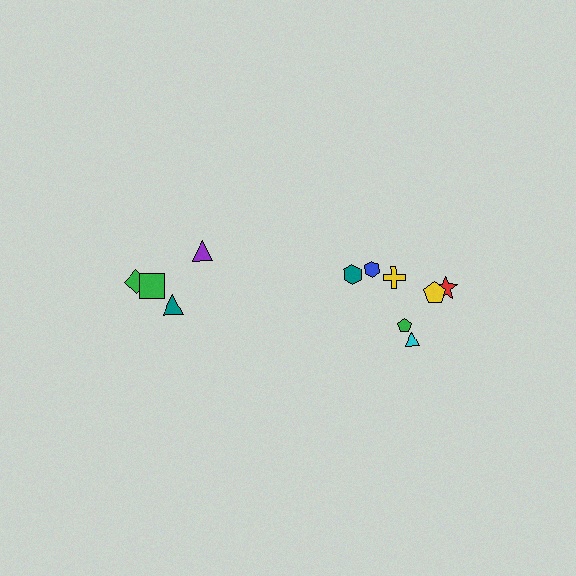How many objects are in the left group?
There are 4 objects.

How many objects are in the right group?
There are 7 objects.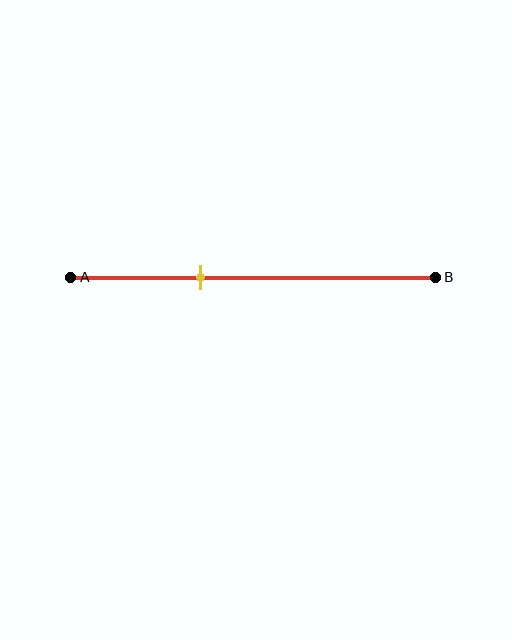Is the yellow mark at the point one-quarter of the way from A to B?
No, the mark is at about 35% from A, not at the 25% one-quarter point.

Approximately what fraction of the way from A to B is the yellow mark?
The yellow mark is approximately 35% of the way from A to B.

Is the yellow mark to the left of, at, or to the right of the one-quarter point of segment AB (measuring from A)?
The yellow mark is to the right of the one-quarter point of segment AB.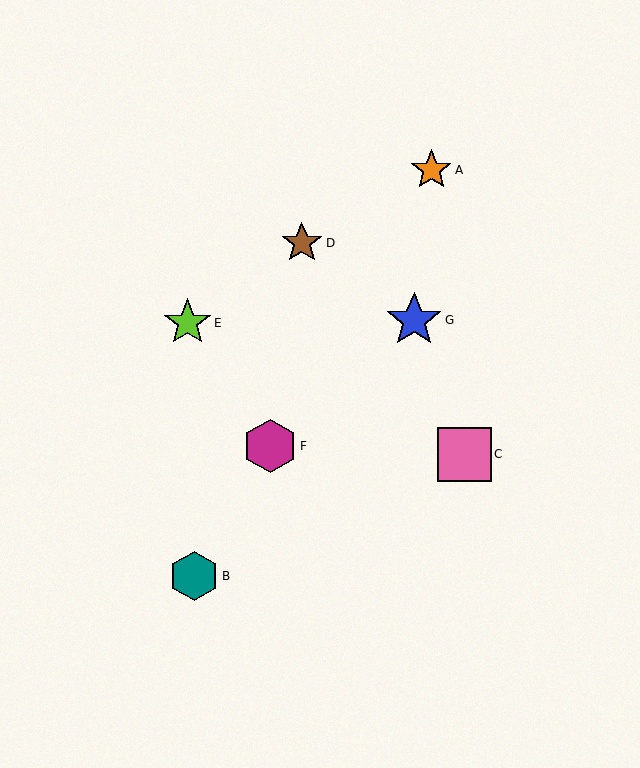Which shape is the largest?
The blue star (labeled G) is the largest.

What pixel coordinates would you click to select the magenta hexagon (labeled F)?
Click at (270, 446) to select the magenta hexagon F.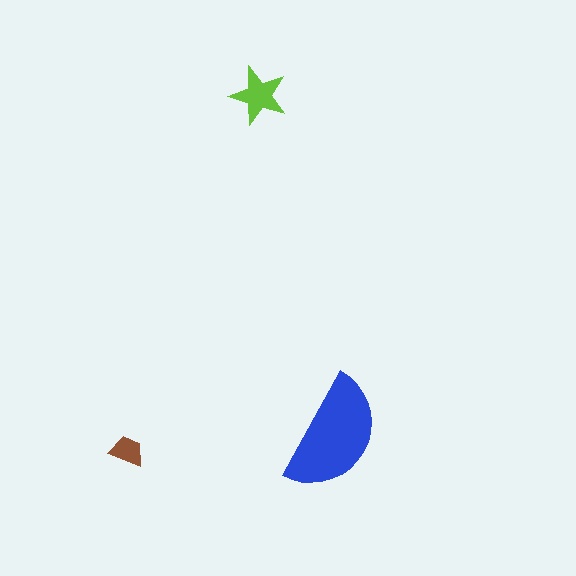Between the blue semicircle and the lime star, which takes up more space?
The blue semicircle.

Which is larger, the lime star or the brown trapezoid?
The lime star.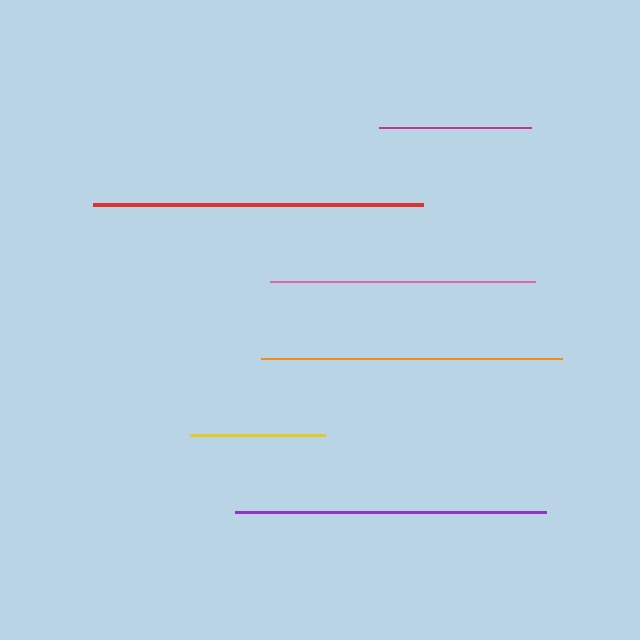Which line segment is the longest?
The red line is the longest at approximately 330 pixels.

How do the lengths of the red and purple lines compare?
The red and purple lines are approximately the same length.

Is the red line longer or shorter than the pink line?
The red line is longer than the pink line.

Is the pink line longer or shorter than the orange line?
The orange line is longer than the pink line.